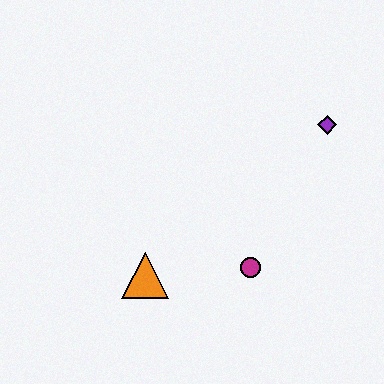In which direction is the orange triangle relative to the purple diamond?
The orange triangle is to the left of the purple diamond.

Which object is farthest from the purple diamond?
The orange triangle is farthest from the purple diamond.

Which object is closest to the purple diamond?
The magenta circle is closest to the purple diamond.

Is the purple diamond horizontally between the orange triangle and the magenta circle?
No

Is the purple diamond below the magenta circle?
No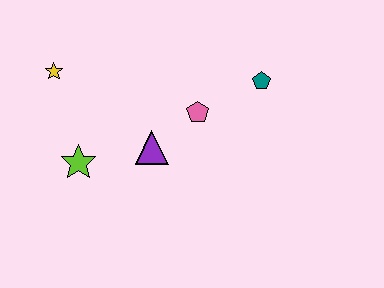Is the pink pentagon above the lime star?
Yes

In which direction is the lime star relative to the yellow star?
The lime star is below the yellow star.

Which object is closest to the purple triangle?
The pink pentagon is closest to the purple triangle.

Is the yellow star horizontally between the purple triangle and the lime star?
No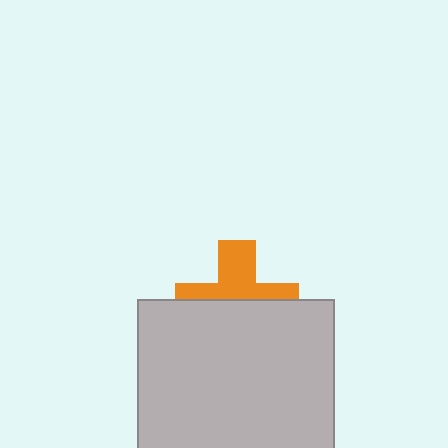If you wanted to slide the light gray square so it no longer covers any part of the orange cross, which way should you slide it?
Slide it down — that is the most direct way to separate the two shapes.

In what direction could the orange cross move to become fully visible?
The orange cross could move up. That would shift it out from behind the light gray square entirely.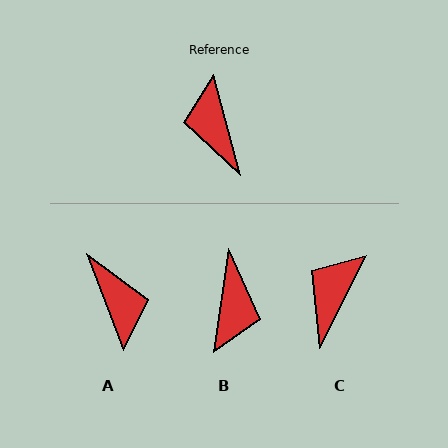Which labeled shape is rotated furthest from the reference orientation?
A, about 174 degrees away.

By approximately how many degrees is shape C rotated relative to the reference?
Approximately 41 degrees clockwise.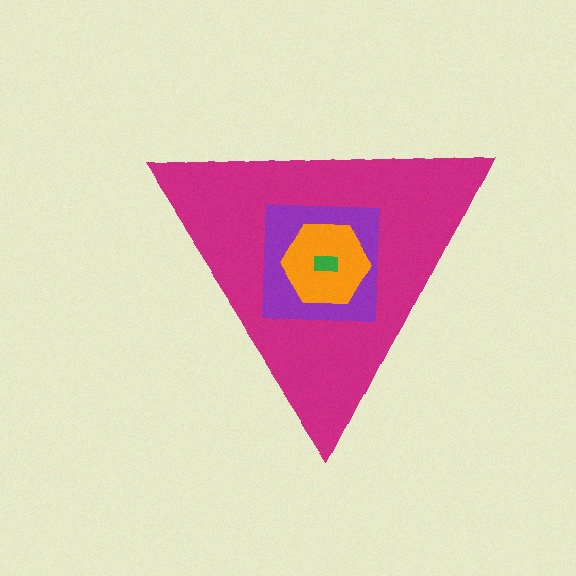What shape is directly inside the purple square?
The orange hexagon.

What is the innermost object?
The green rectangle.